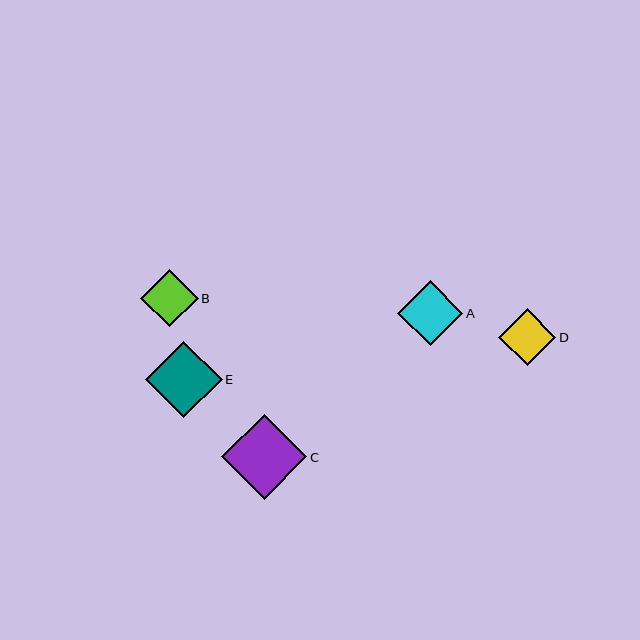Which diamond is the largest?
Diamond C is the largest with a size of approximately 85 pixels.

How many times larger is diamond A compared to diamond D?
Diamond A is approximately 1.1 times the size of diamond D.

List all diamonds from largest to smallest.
From largest to smallest: C, E, A, D, B.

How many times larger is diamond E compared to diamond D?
Diamond E is approximately 1.3 times the size of diamond D.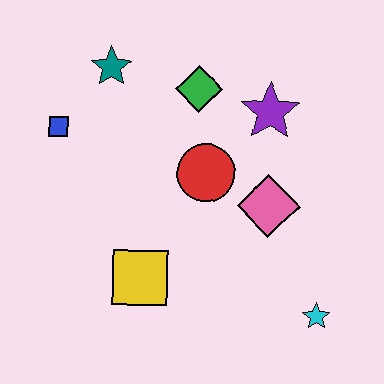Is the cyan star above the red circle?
No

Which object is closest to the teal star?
The blue square is closest to the teal star.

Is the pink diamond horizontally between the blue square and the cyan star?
Yes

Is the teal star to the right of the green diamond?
No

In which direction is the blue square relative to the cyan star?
The blue square is to the left of the cyan star.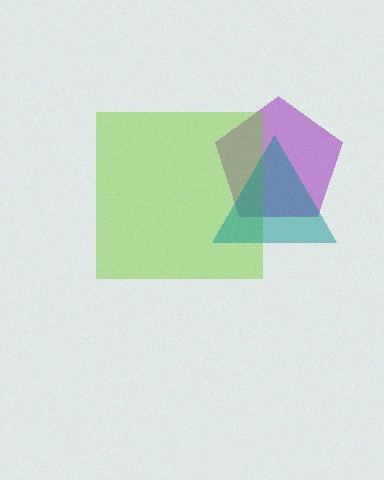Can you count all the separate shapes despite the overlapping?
Yes, there are 3 separate shapes.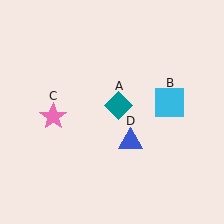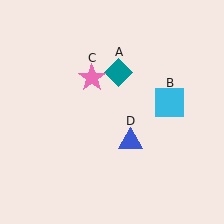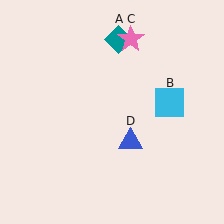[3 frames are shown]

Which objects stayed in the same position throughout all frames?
Cyan square (object B) and blue triangle (object D) remained stationary.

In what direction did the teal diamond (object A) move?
The teal diamond (object A) moved up.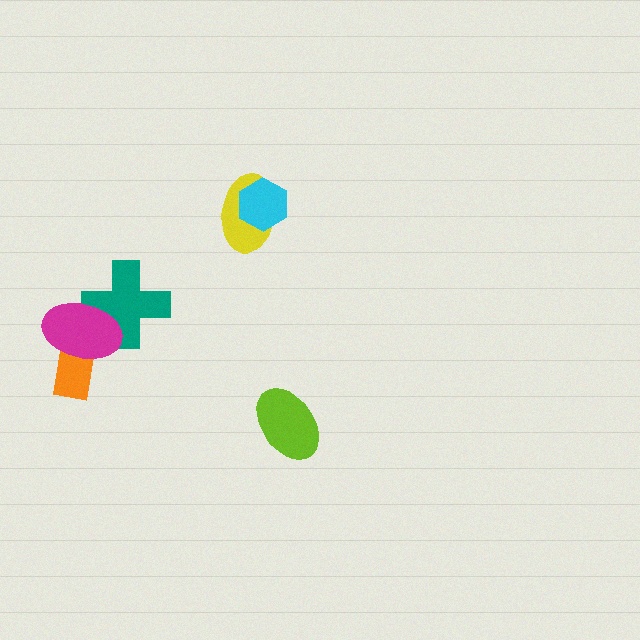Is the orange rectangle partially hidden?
Yes, it is partially covered by another shape.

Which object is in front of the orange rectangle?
The magenta ellipse is in front of the orange rectangle.